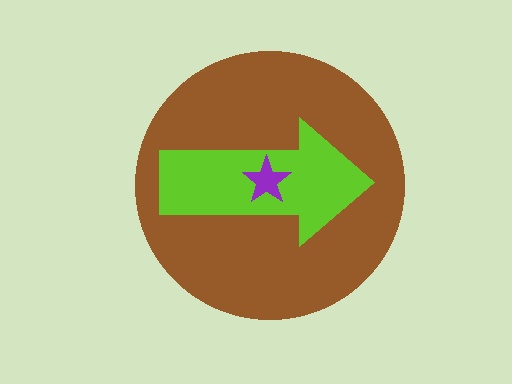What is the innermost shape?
The purple star.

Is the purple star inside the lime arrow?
Yes.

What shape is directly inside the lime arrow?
The purple star.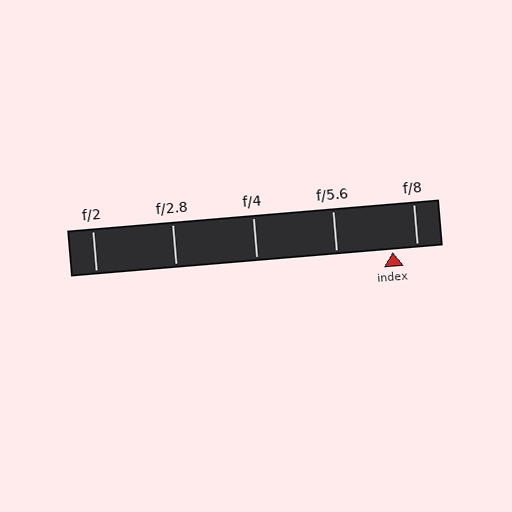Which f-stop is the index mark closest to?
The index mark is closest to f/8.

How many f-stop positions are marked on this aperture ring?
There are 5 f-stop positions marked.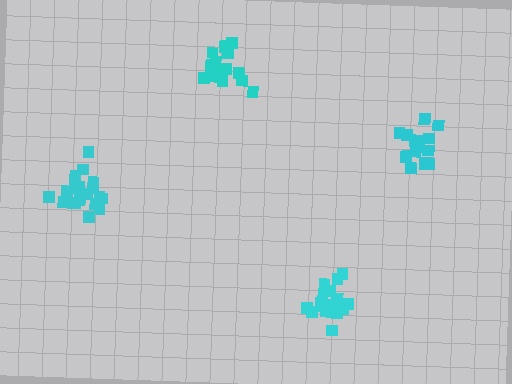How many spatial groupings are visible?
There are 4 spatial groupings.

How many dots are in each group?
Group 1: 19 dots, Group 2: 17 dots, Group 3: 17 dots, Group 4: 18 dots (71 total).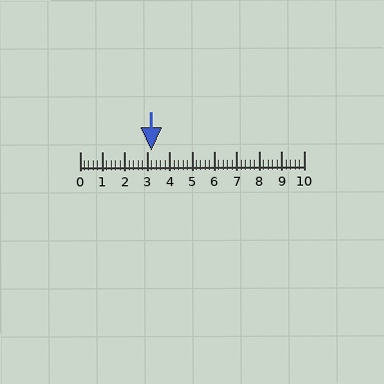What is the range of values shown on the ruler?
The ruler shows values from 0 to 10.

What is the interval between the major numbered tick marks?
The major tick marks are spaced 1 units apart.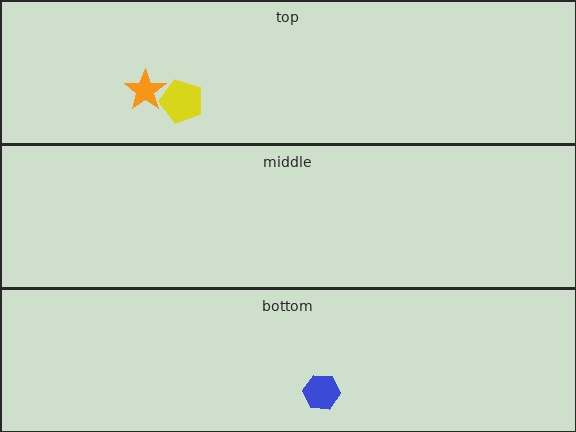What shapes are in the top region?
The orange star, the yellow pentagon.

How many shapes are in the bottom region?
1.